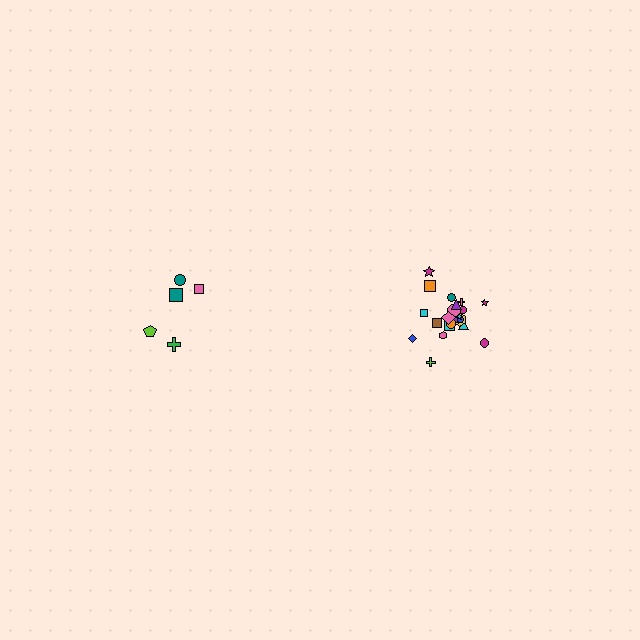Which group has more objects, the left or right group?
The right group.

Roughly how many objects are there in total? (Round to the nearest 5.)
Roughly 25 objects in total.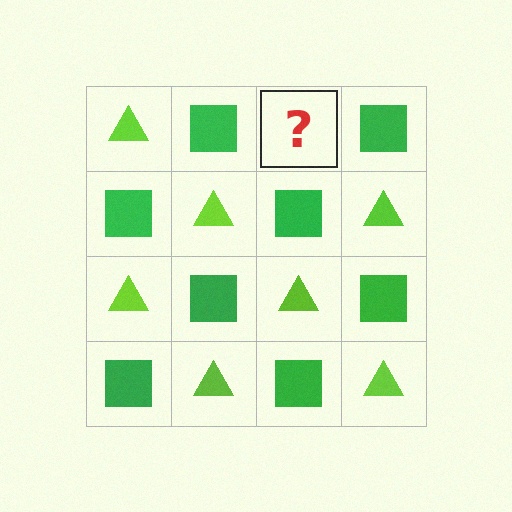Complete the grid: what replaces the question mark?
The question mark should be replaced with a lime triangle.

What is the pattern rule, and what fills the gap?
The rule is that it alternates lime triangle and green square in a checkerboard pattern. The gap should be filled with a lime triangle.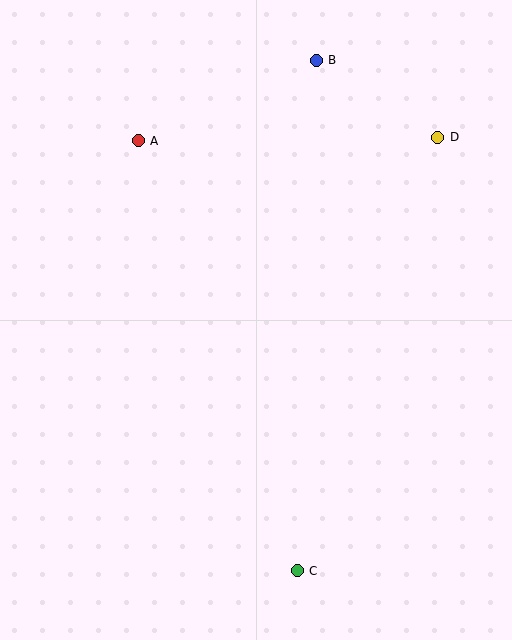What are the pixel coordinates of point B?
Point B is at (316, 60).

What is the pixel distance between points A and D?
The distance between A and D is 300 pixels.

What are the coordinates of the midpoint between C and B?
The midpoint between C and B is at (307, 316).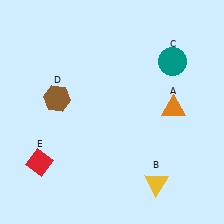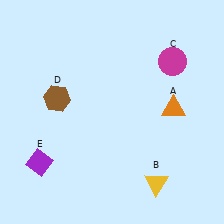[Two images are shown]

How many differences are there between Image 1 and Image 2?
There are 2 differences between the two images.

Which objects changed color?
C changed from teal to magenta. E changed from red to purple.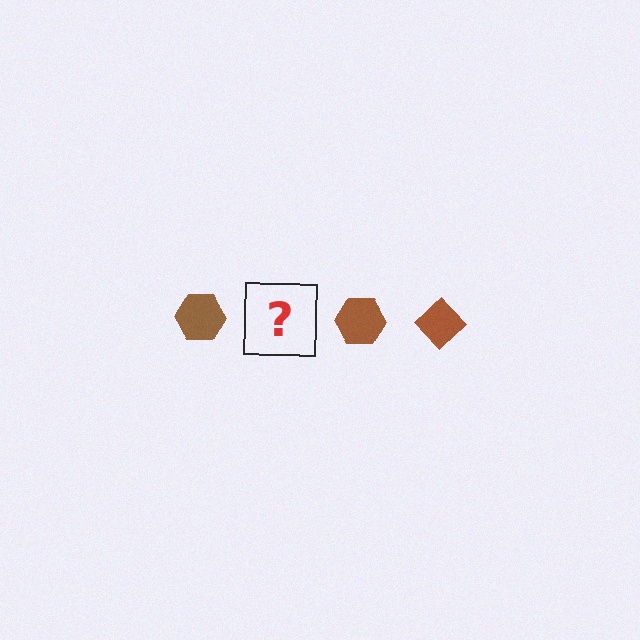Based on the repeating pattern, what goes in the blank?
The blank should be a brown diamond.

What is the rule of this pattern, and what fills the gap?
The rule is that the pattern cycles through hexagon, diamond shapes in brown. The gap should be filled with a brown diamond.